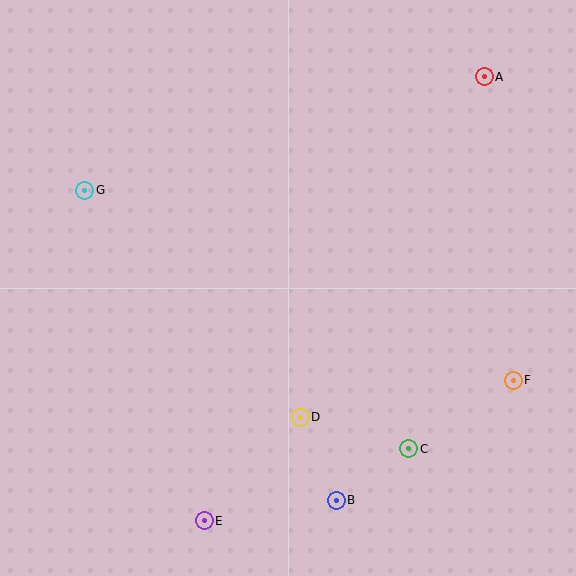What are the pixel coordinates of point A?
Point A is at (484, 77).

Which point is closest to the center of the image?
Point D at (300, 417) is closest to the center.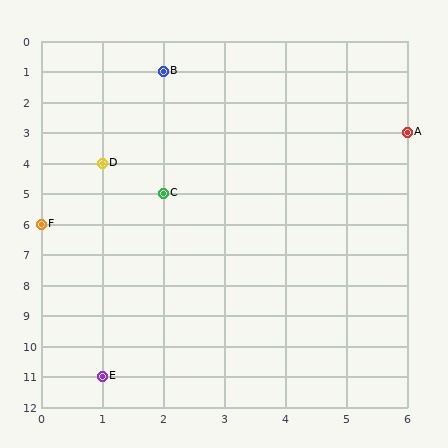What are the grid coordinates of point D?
Point D is at grid coordinates (1, 4).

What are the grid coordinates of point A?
Point A is at grid coordinates (6, 3).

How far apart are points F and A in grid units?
Points F and A are 6 columns and 3 rows apart (about 6.7 grid units diagonally).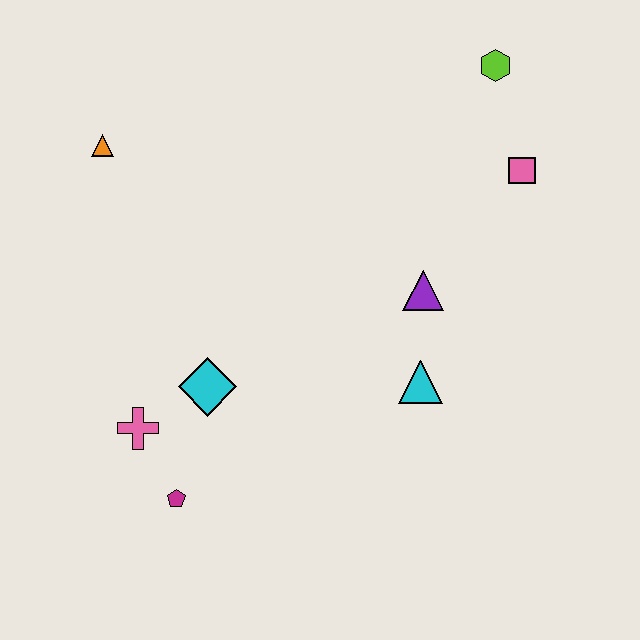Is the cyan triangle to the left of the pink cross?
No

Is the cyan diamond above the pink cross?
Yes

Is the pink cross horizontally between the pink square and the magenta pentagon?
No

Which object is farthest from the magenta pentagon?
The lime hexagon is farthest from the magenta pentagon.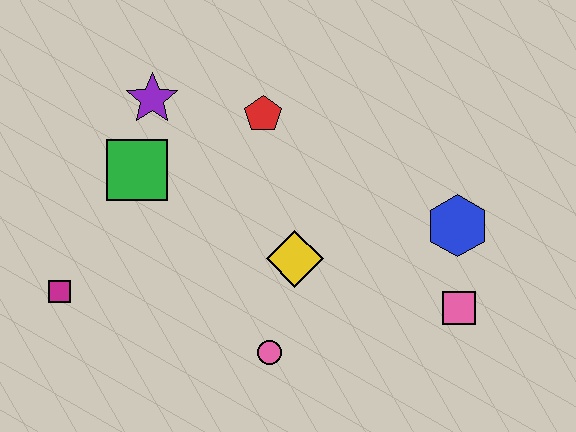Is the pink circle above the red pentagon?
No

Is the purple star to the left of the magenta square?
No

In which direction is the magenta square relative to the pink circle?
The magenta square is to the left of the pink circle.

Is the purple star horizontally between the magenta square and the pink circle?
Yes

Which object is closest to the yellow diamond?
The pink circle is closest to the yellow diamond.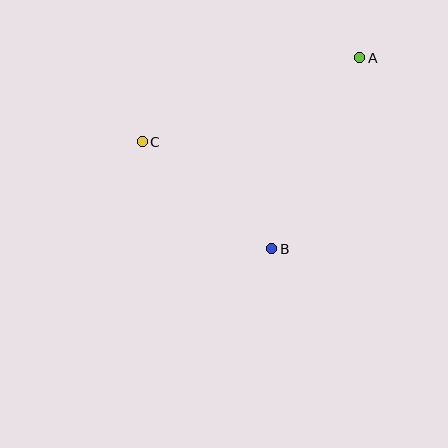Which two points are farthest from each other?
Points A and C are farthest from each other.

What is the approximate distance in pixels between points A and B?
The distance between A and B is approximately 210 pixels.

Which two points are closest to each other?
Points B and C are closest to each other.